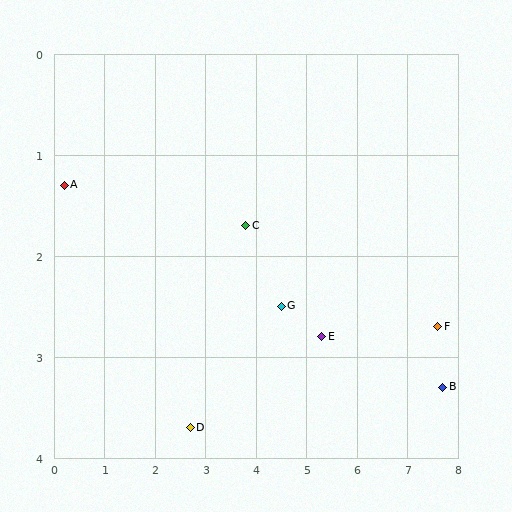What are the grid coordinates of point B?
Point B is at approximately (7.7, 3.3).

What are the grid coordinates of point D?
Point D is at approximately (2.7, 3.7).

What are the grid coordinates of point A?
Point A is at approximately (0.2, 1.3).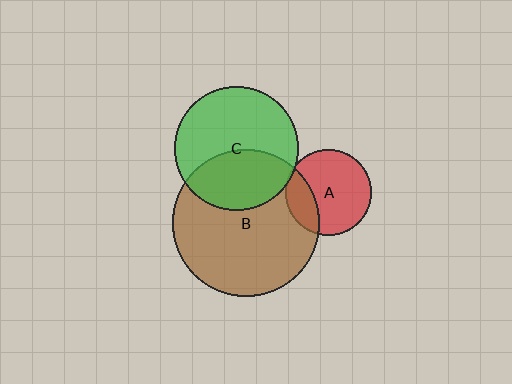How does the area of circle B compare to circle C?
Approximately 1.4 times.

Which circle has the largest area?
Circle B (brown).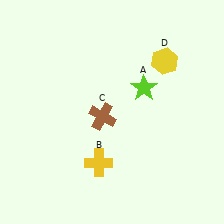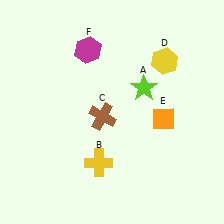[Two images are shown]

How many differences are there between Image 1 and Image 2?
There are 2 differences between the two images.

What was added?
An orange diamond (E), a magenta hexagon (F) were added in Image 2.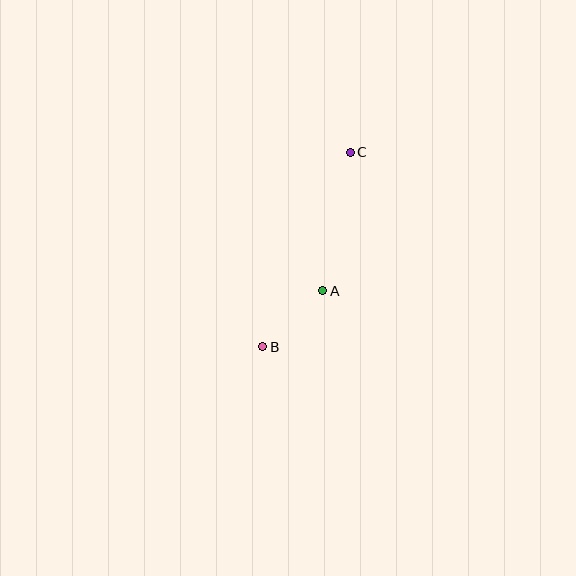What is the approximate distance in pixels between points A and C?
The distance between A and C is approximately 141 pixels.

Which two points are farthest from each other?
Points B and C are farthest from each other.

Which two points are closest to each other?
Points A and B are closest to each other.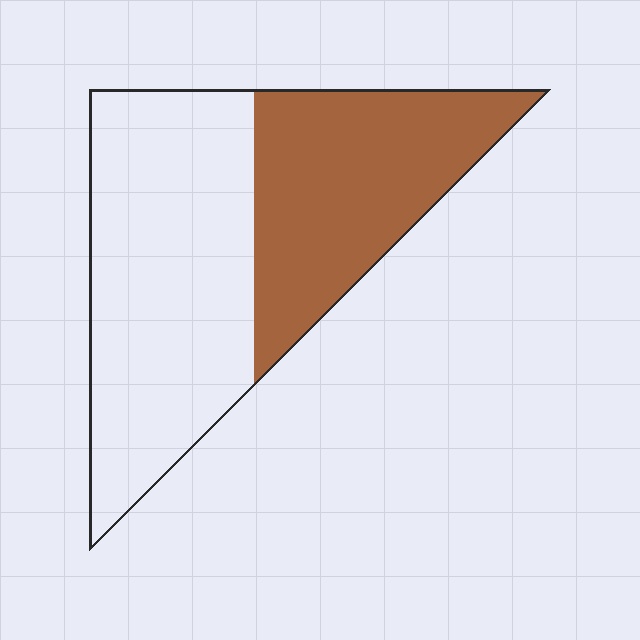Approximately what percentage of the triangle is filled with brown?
Approximately 40%.